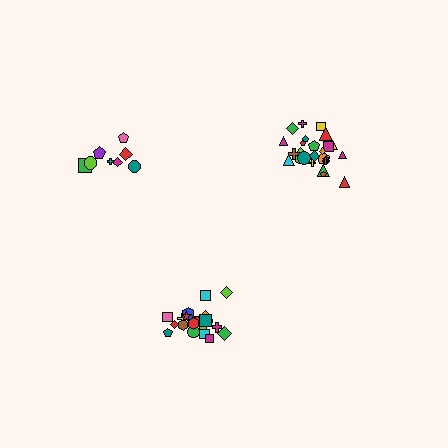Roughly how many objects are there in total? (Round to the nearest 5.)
Roughly 55 objects in total.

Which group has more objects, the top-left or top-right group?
The top-right group.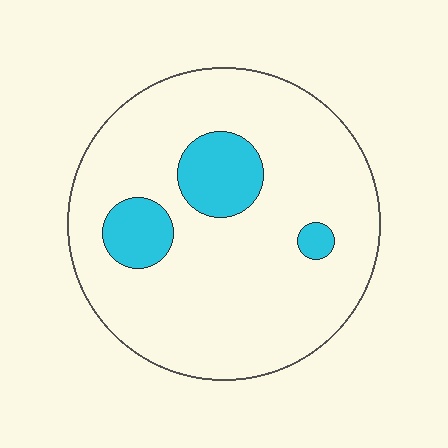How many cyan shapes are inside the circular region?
3.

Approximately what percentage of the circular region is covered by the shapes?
Approximately 15%.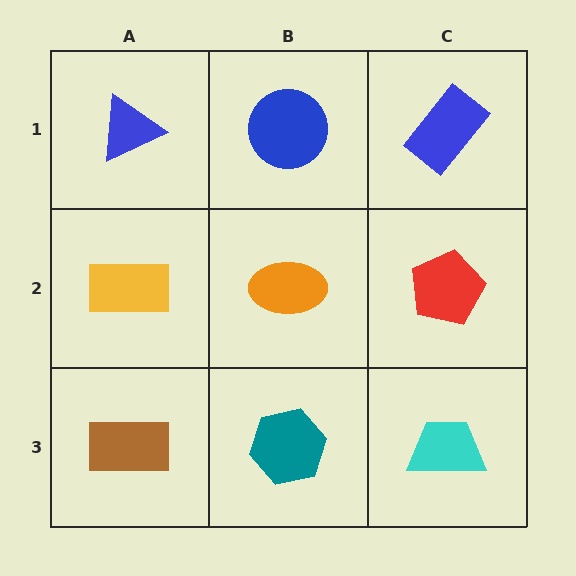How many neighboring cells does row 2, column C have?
3.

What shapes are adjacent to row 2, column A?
A blue triangle (row 1, column A), a brown rectangle (row 3, column A), an orange ellipse (row 2, column B).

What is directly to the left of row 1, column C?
A blue circle.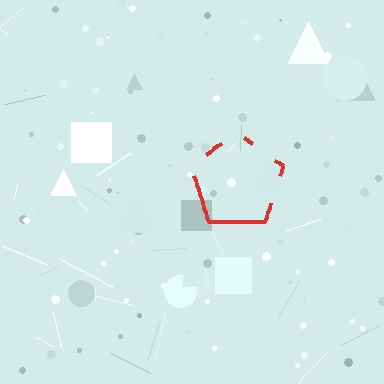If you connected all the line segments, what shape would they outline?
They would outline a pentagon.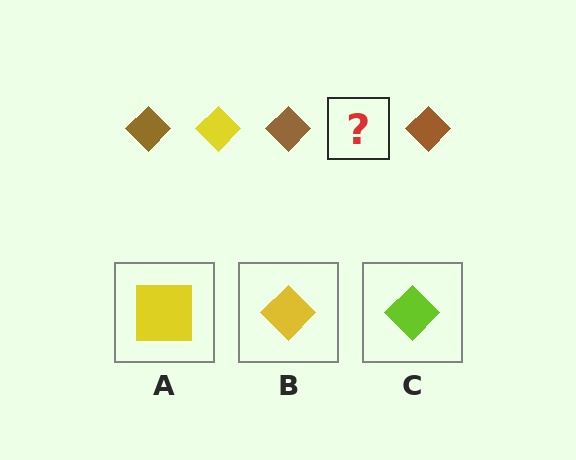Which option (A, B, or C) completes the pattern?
B.